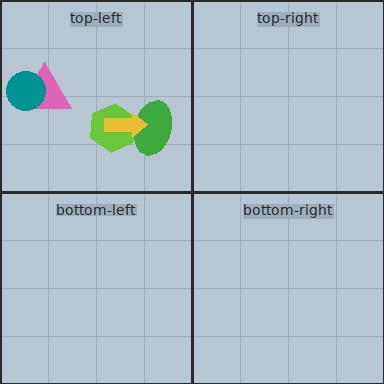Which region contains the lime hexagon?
The top-left region.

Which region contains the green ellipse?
The top-left region.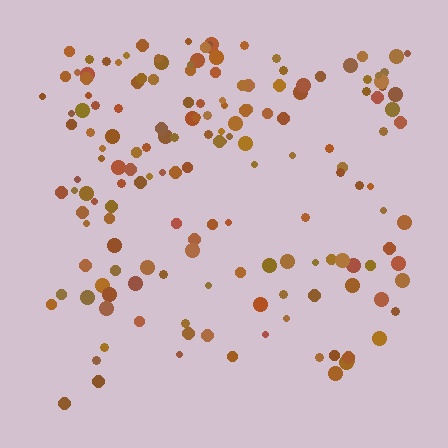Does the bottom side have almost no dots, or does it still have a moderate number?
Still a moderate number, just noticeably fewer than the top.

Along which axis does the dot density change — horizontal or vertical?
Vertical.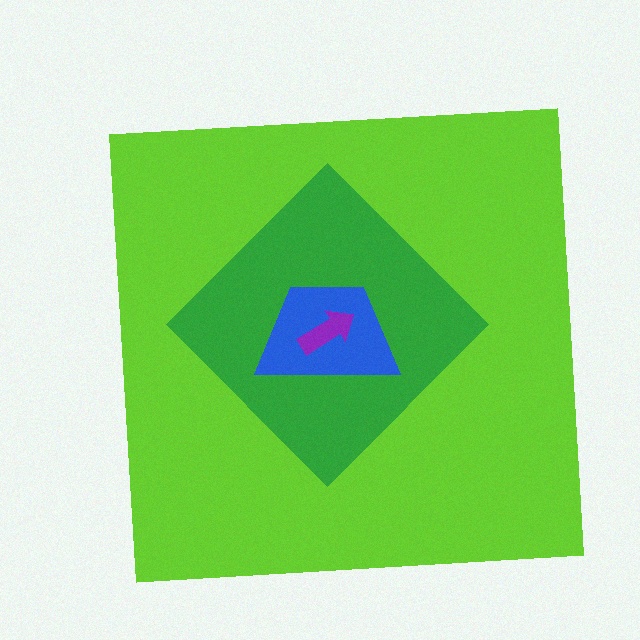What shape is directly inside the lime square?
The green diamond.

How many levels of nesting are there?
4.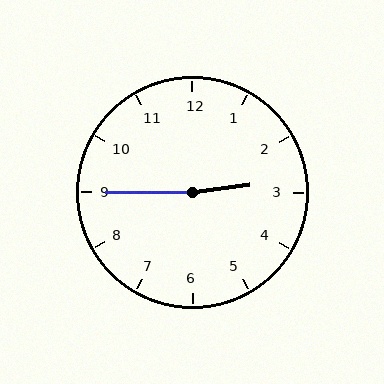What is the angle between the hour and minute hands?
Approximately 172 degrees.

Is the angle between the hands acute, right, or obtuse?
It is obtuse.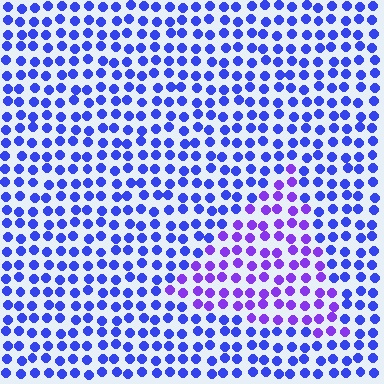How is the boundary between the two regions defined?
The boundary is defined purely by a slight shift in hue (about 33 degrees). Spacing, size, and orientation are identical on both sides.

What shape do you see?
I see a triangle.